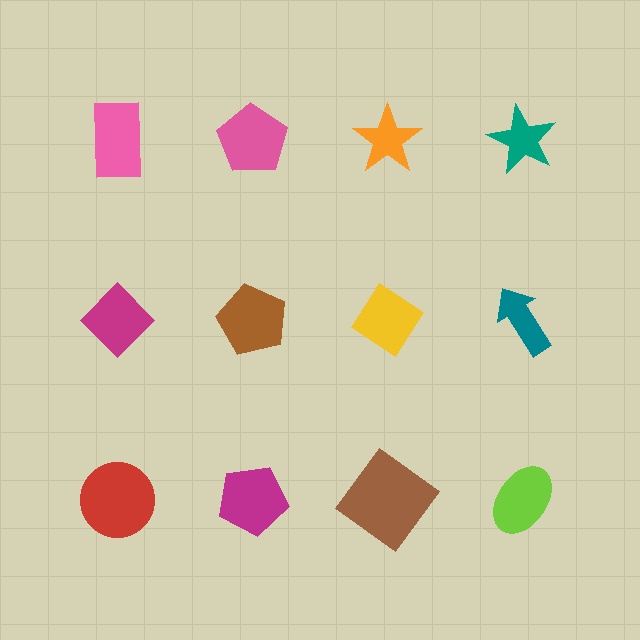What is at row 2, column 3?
A yellow diamond.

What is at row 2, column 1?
A magenta diamond.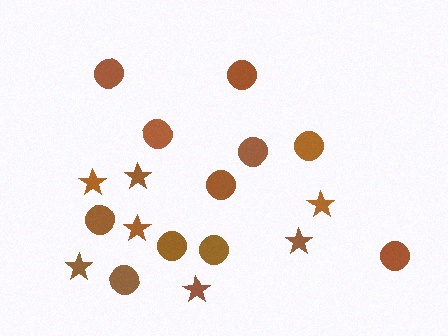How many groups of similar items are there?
There are 2 groups: one group of stars (7) and one group of circles (11).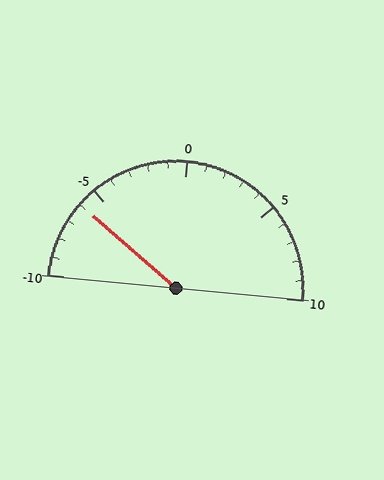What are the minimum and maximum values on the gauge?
The gauge ranges from -10 to 10.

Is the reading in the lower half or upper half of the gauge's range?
The reading is in the lower half of the range (-10 to 10).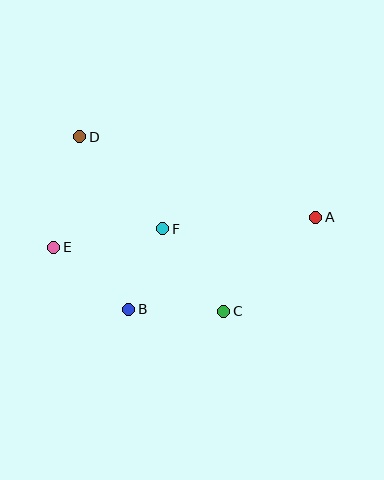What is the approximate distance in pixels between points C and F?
The distance between C and F is approximately 103 pixels.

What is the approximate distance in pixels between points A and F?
The distance between A and F is approximately 153 pixels.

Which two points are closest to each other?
Points B and F are closest to each other.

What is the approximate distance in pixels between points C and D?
The distance between C and D is approximately 226 pixels.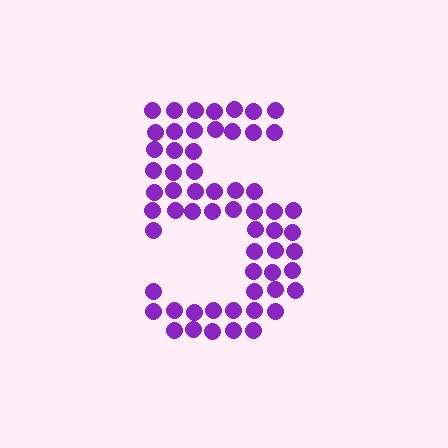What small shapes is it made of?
It is made of small circles.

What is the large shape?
The large shape is the digit 5.